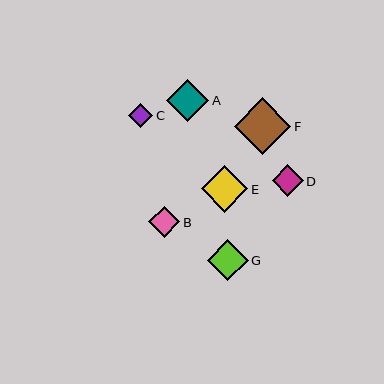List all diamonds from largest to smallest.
From largest to smallest: F, E, A, G, B, D, C.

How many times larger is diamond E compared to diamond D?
Diamond E is approximately 1.5 times the size of diamond D.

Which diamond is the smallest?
Diamond C is the smallest with a size of approximately 25 pixels.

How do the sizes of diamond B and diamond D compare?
Diamond B and diamond D are approximately the same size.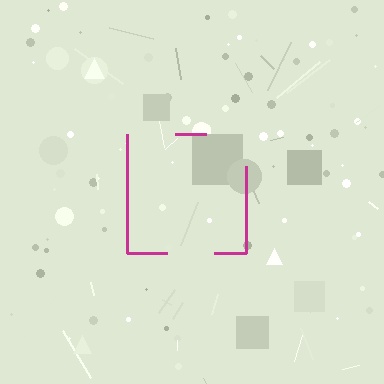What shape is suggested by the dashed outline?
The dashed outline suggests a square.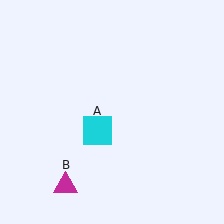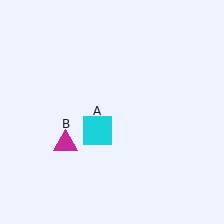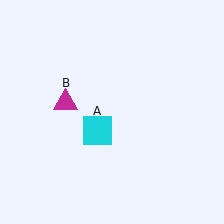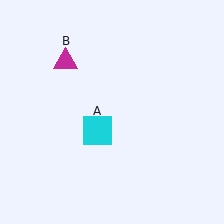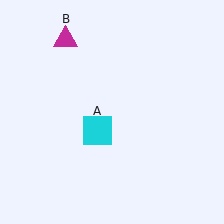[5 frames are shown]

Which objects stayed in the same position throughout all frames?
Cyan square (object A) remained stationary.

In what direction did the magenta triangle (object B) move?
The magenta triangle (object B) moved up.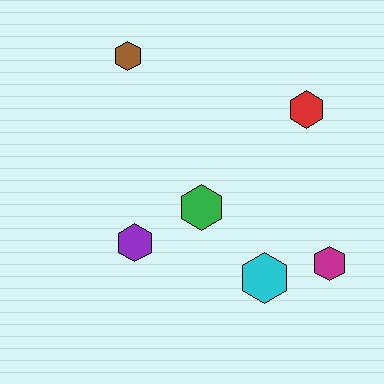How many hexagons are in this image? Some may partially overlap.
There are 6 hexagons.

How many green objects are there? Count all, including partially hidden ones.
There is 1 green object.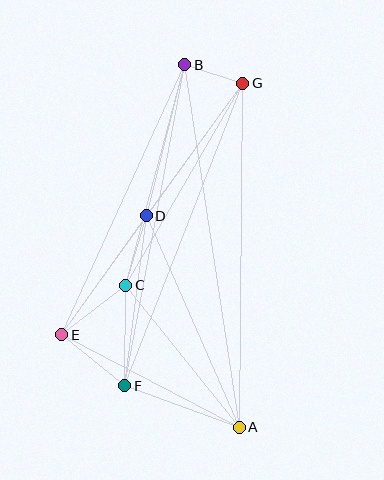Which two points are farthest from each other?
Points A and B are farthest from each other.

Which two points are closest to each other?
Points B and G are closest to each other.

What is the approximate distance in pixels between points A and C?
The distance between A and C is approximately 182 pixels.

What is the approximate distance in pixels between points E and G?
The distance between E and G is approximately 310 pixels.